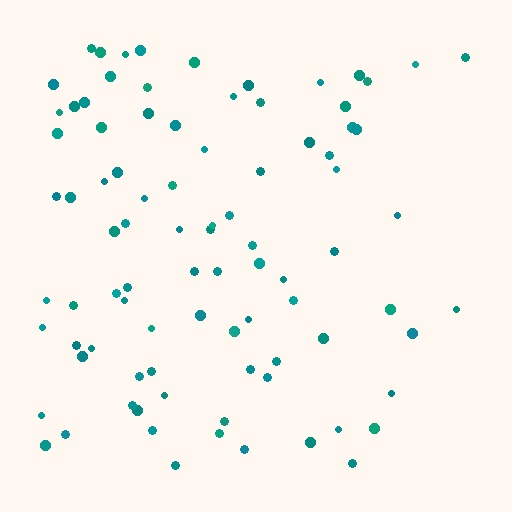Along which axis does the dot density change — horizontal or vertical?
Horizontal.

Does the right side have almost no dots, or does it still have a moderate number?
Still a moderate number, just noticeably fewer than the left.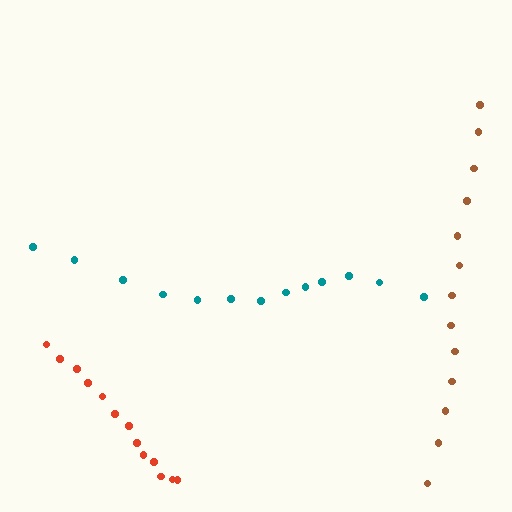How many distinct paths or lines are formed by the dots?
There are 3 distinct paths.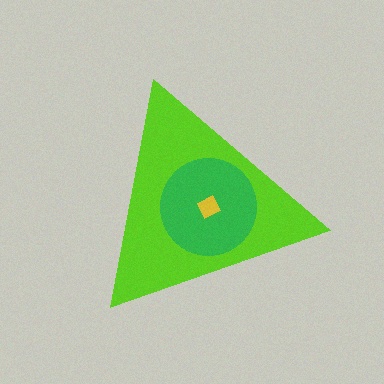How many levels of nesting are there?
3.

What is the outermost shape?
The lime triangle.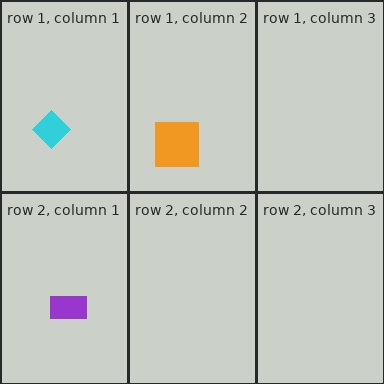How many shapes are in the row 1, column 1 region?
1.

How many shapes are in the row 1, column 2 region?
1.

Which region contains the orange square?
The row 1, column 2 region.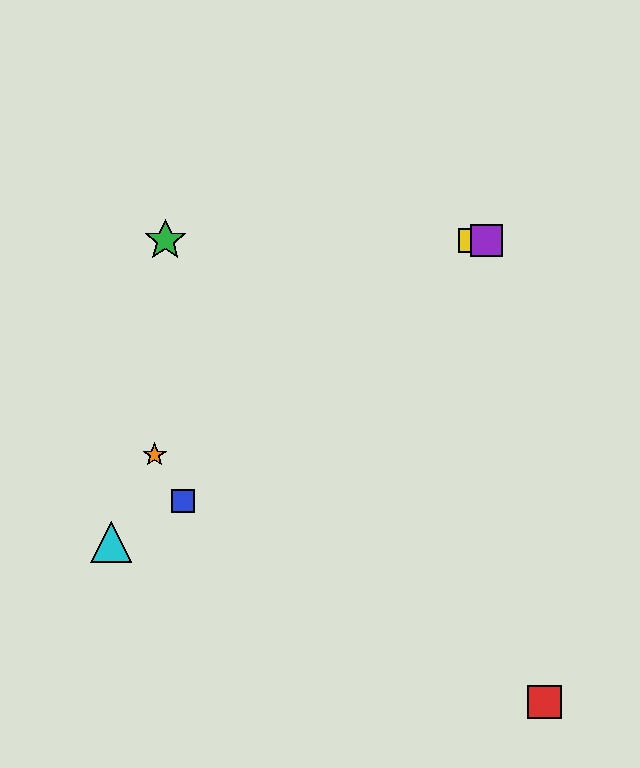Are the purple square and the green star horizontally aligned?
Yes, both are at y≈240.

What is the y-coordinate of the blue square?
The blue square is at y≈501.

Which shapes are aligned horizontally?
The green star, the yellow square, the purple square are aligned horizontally.